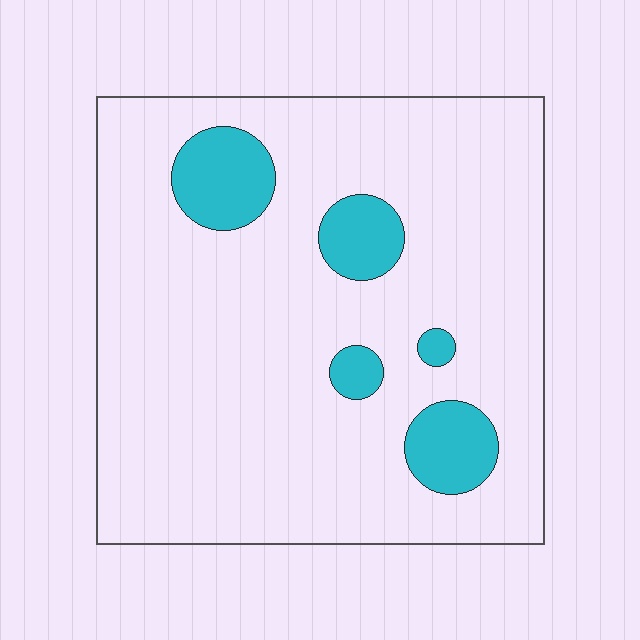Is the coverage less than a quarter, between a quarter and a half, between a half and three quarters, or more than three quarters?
Less than a quarter.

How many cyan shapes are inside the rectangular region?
5.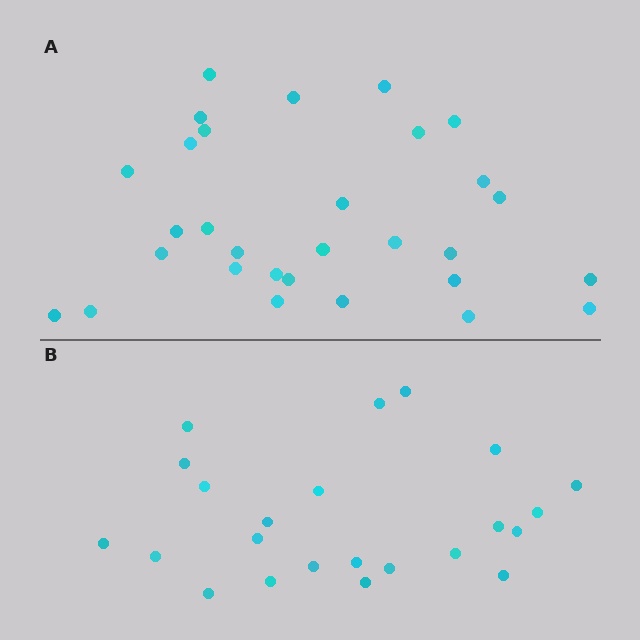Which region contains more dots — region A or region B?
Region A (the top region) has more dots.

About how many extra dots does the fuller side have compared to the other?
Region A has roughly 8 or so more dots than region B.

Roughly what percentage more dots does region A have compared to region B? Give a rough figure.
About 30% more.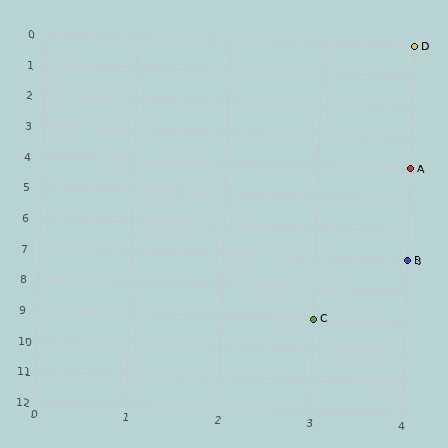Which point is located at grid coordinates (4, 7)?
Point B is at (4, 7).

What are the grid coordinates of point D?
Point D is at grid coordinates (4, 0).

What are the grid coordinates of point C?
Point C is at grid coordinates (3, 9).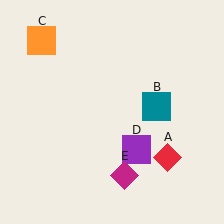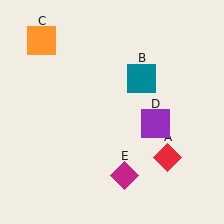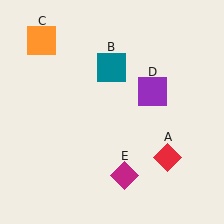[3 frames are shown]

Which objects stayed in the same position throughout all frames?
Red diamond (object A) and orange square (object C) and magenta diamond (object E) remained stationary.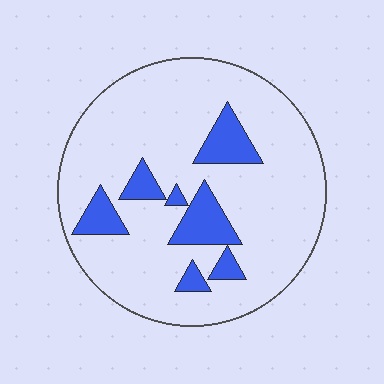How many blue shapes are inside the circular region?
7.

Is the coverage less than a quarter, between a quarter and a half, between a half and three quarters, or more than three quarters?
Less than a quarter.